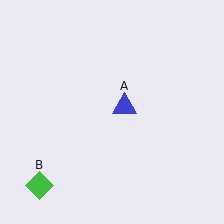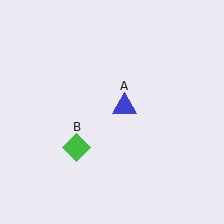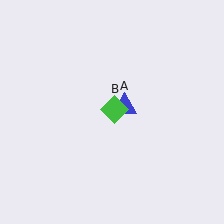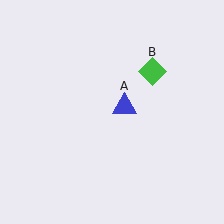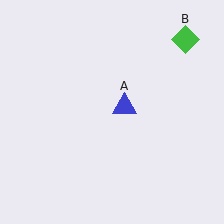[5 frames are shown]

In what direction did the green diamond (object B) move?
The green diamond (object B) moved up and to the right.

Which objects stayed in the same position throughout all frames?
Blue triangle (object A) remained stationary.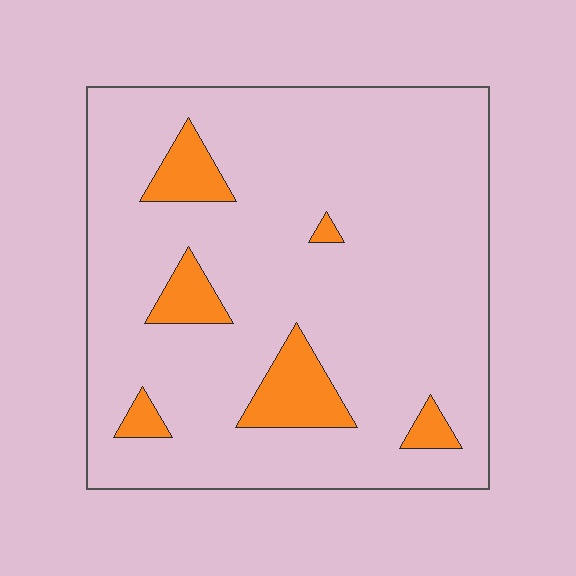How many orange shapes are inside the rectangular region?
6.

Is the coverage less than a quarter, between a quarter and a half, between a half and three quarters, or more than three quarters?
Less than a quarter.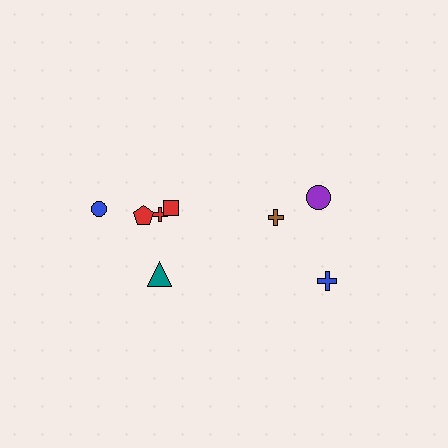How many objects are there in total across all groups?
There are 8 objects.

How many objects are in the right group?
There are 3 objects.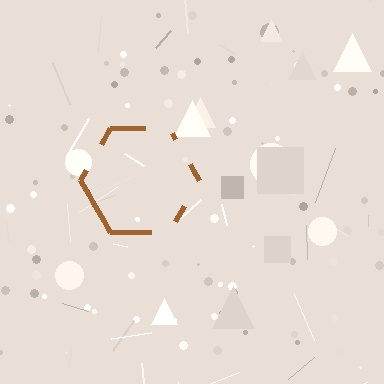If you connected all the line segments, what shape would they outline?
They would outline a hexagon.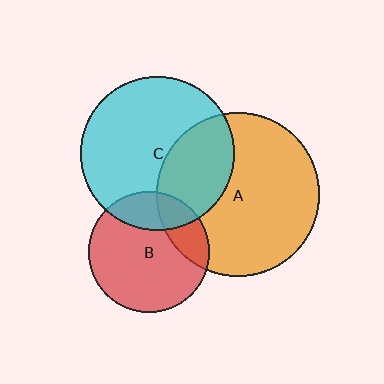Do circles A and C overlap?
Yes.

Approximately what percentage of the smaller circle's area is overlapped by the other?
Approximately 35%.